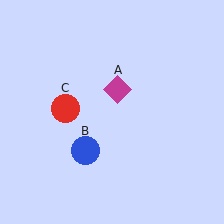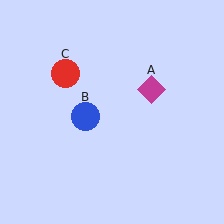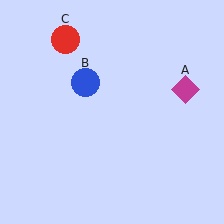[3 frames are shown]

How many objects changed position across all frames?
3 objects changed position: magenta diamond (object A), blue circle (object B), red circle (object C).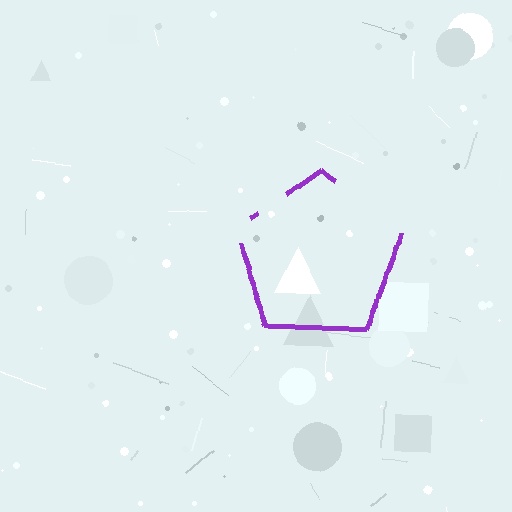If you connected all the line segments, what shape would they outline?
They would outline a pentagon.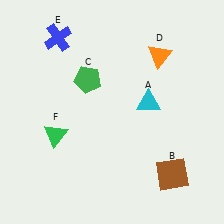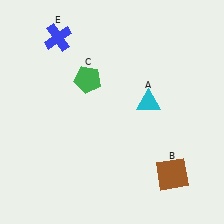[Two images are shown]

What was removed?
The orange triangle (D), the green triangle (F) were removed in Image 2.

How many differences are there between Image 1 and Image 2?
There are 2 differences between the two images.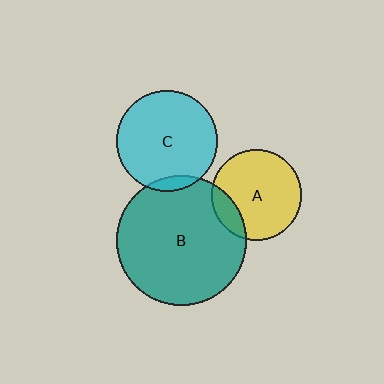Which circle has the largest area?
Circle B (teal).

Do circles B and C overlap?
Yes.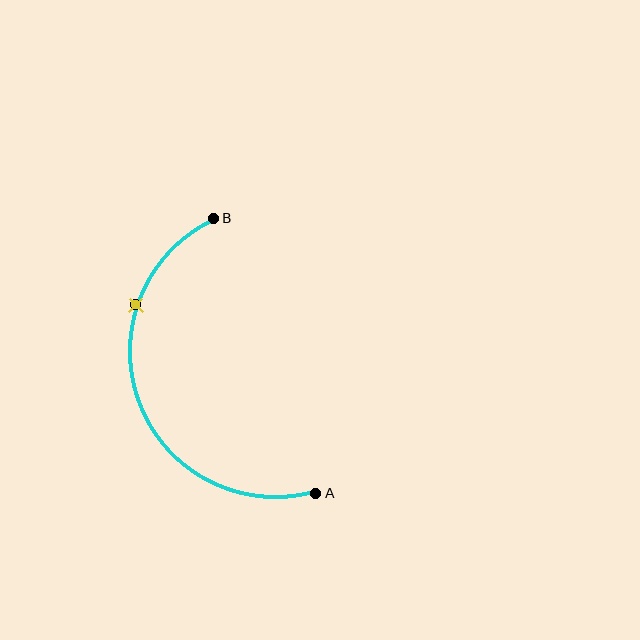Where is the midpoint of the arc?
The arc midpoint is the point on the curve farthest from the straight line joining A and B. It sits to the left of that line.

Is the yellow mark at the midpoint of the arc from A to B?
No. The yellow mark lies on the arc but is closer to endpoint B. The arc midpoint would be at the point on the curve equidistant along the arc from both A and B.